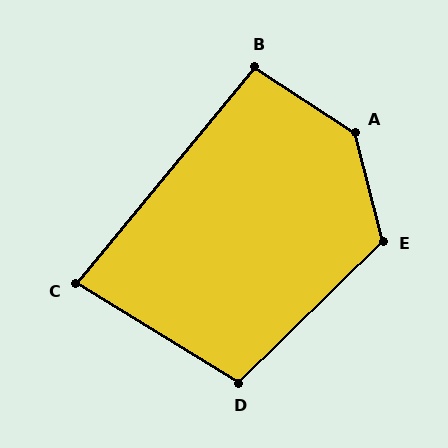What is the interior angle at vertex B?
Approximately 97 degrees (obtuse).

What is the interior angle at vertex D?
Approximately 104 degrees (obtuse).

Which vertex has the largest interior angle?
A, at approximately 137 degrees.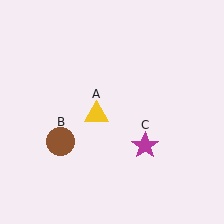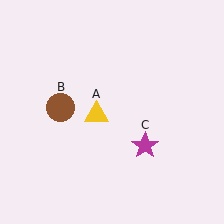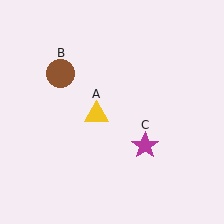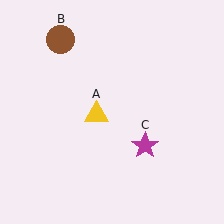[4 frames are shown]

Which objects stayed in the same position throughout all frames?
Yellow triangle (object A) and magenta star (object C) remained stationary.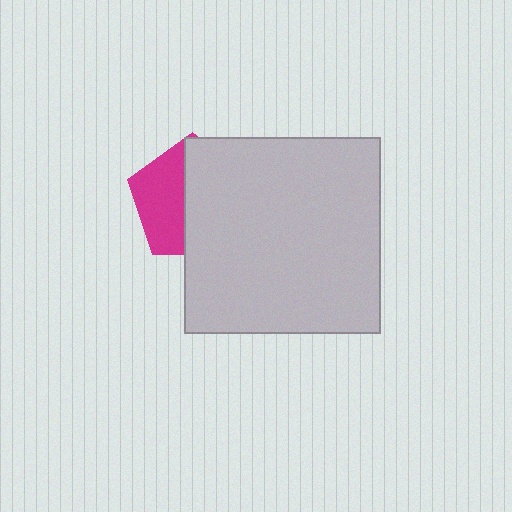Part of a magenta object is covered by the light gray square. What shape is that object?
It is a pentagon.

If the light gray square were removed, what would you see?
You would see the complete magenta pentagon.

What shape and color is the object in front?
The object in front is a light gray square.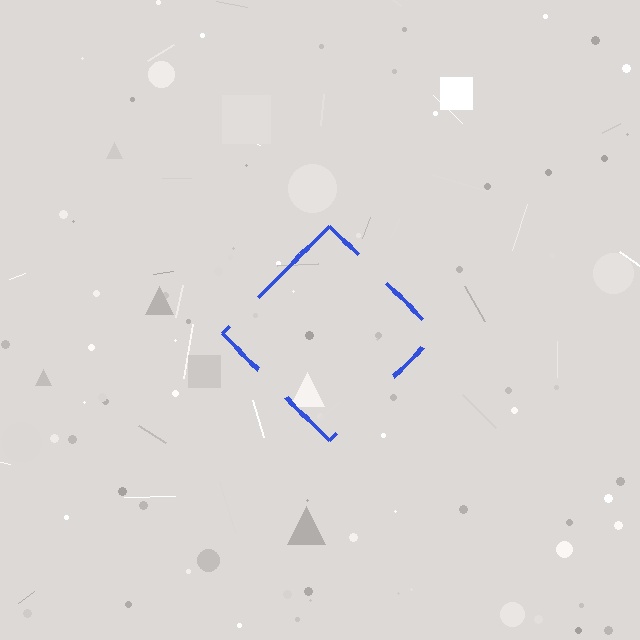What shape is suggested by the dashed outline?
The dashed outline suggests a diamond.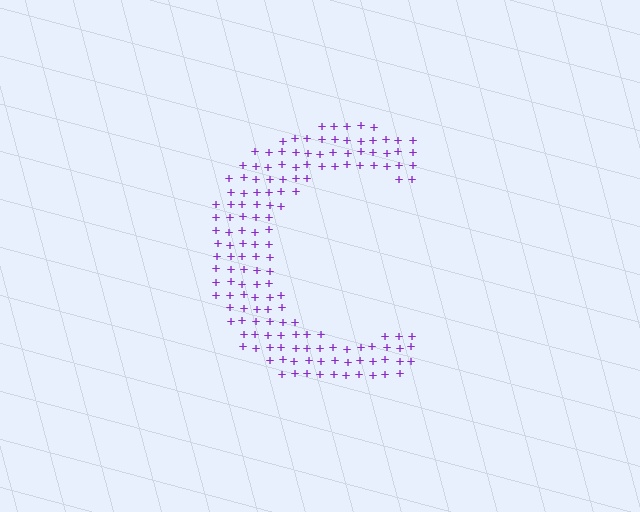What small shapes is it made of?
It is made of small plus signs.